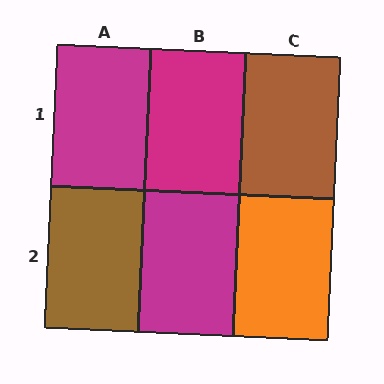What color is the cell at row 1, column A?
Magenta.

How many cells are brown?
2 cells are brown.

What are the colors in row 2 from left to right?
Brown, magenta, orange.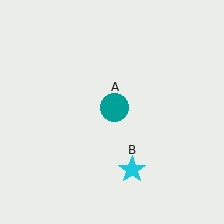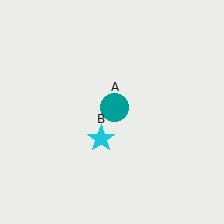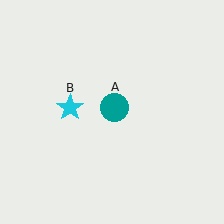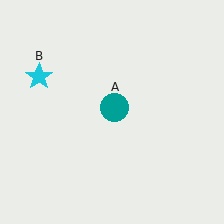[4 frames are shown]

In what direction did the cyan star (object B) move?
The cyan star (object B) moved up and to the left.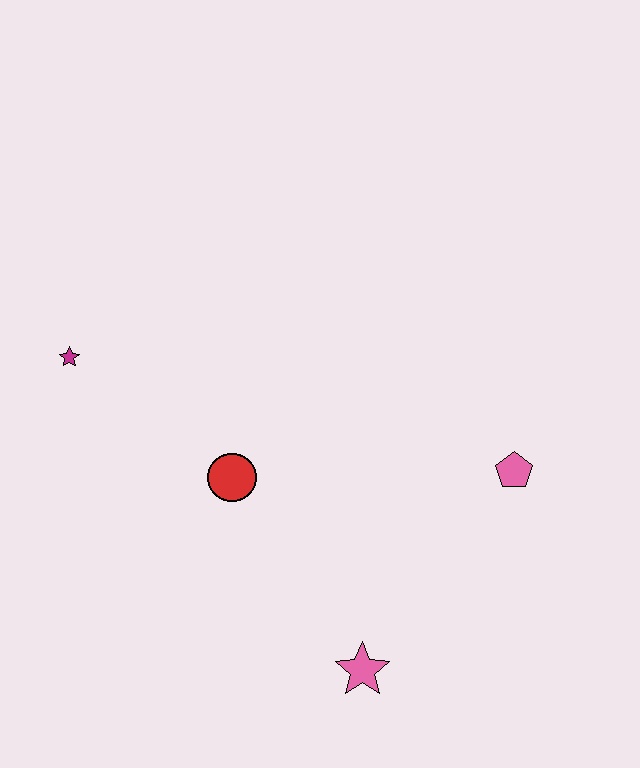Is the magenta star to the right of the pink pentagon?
No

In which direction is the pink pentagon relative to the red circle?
The pink pentagon is to the right of the red circle.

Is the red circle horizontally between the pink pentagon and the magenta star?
Yes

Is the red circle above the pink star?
Yes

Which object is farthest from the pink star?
The magenta star is farthest from the pink star.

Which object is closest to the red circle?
The magenta star is closest to the red circle.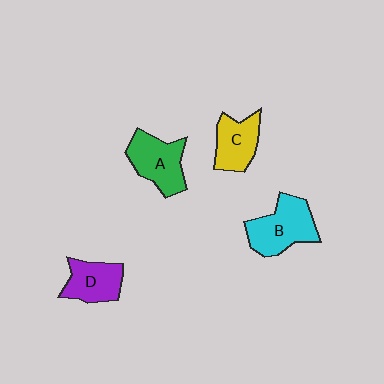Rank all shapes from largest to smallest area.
From largest to smallest: B (cyan), A (green), D (purple), C (yellow).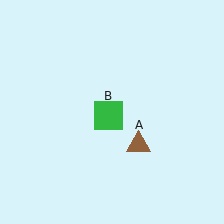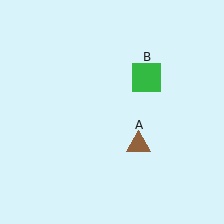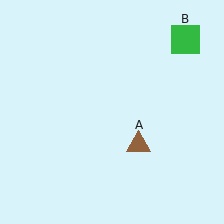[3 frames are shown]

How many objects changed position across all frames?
1 object changed position: green square (object B).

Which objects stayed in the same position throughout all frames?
Brown triangle (object A) remained stationary.